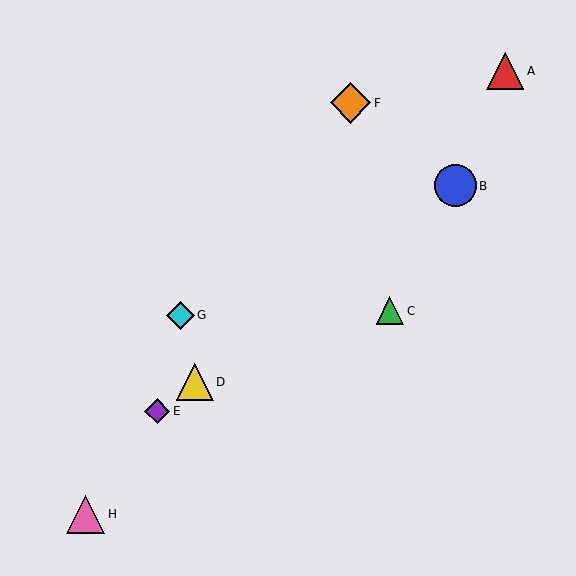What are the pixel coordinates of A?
Object A is at (505, 71).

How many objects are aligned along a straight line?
3 objects (B, D, E) are aligned along a straight line.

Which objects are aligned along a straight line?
Objects B, D, E are aligned along a straight line.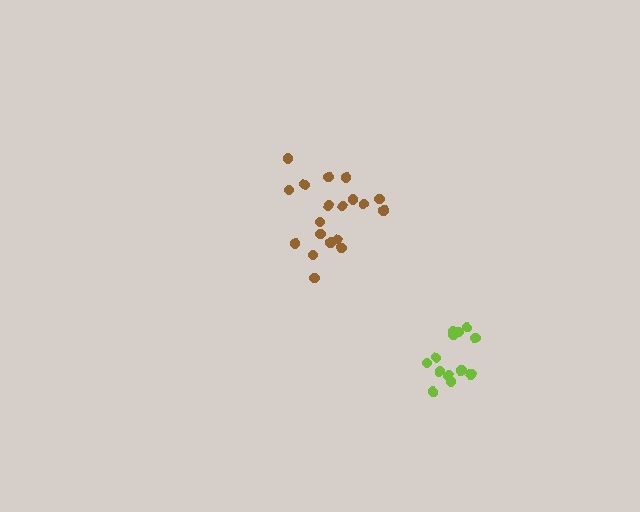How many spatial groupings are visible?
There are 2 spatial groupings.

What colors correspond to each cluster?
The clusters are colored: lime, brown.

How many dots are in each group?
Group 1: 13 dots, Group 2: 19 dots (32 total).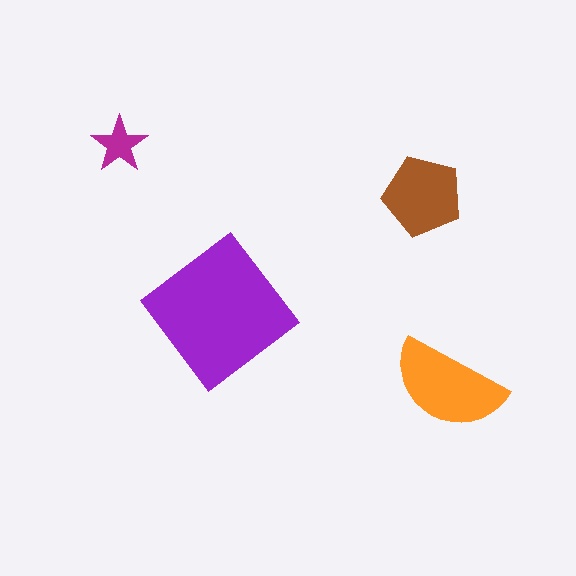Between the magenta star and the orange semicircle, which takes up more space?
The orange semicircle.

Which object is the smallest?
The magenta star.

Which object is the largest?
The purple diamond.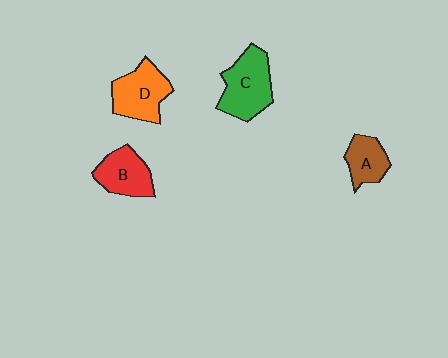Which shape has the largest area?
Shape C (green).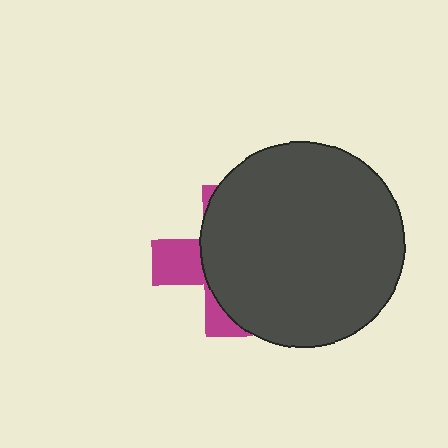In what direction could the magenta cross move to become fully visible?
The magenta cross could move left. That would shift it out from behind the dark gray circle entirely.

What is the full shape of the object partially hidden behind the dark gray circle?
The partially hidden object is a magenta cross.